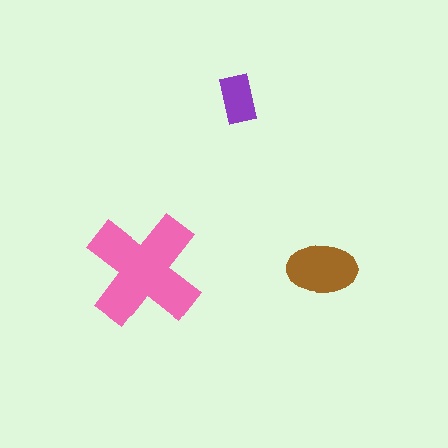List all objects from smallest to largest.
The purple rectangle, the brown ellipse, the pink cross.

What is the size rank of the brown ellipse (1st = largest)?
2nd.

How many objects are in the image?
There are 3 objects in the image.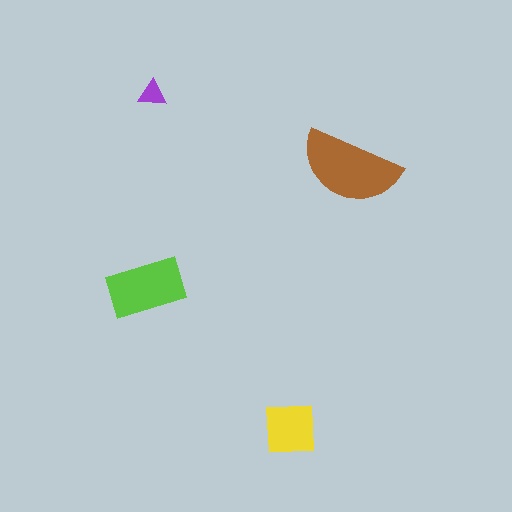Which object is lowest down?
The yellow square is bottommost.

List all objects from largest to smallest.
The brown semicircle, the lime rectangle, the yellow square, the purple triangle.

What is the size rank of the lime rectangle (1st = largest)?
2nd.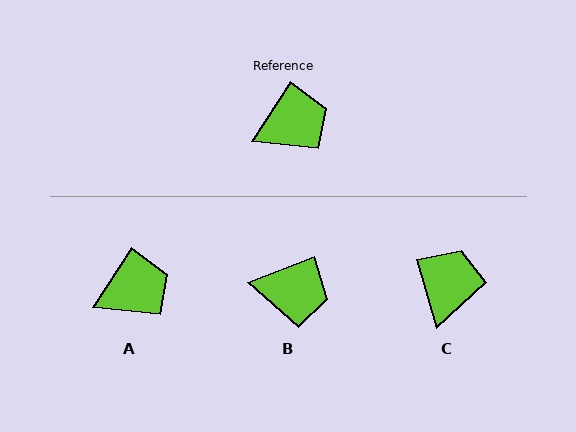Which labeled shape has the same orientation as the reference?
A.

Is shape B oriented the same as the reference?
No, it is off by about 36 degrees.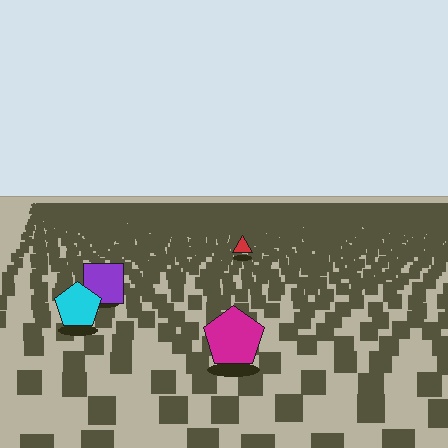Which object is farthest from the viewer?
The red triangle is farthest from the viewer. It appears smaller and the ground texture around it is denser.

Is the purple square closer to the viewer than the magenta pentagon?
No. The magenta pentagon is closer — you can tell from the texture gradient: the ground texture is coarser near it.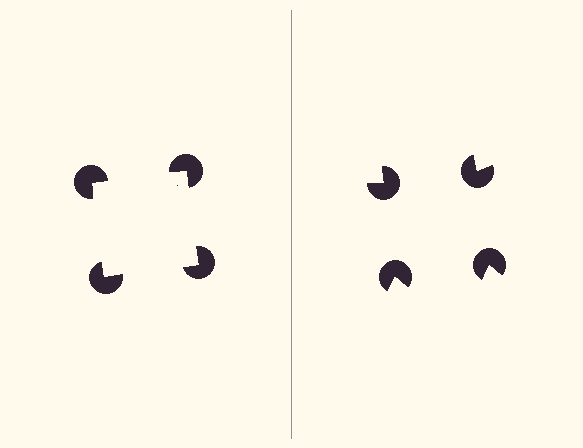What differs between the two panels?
The pac-man discs are positioned identically on both sides; only the wedge orientations differ. On the left they align to a square; on the right they are misaligned.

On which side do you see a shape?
An illusory square appears on the left side. On the right side the wedge cuts are rotated, so no coherent shape forms.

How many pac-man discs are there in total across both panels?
8 — 4 on each side.